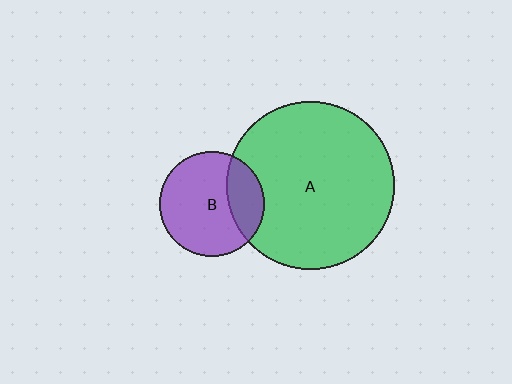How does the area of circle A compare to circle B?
Approximately 2.6 times.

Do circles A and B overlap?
Yes.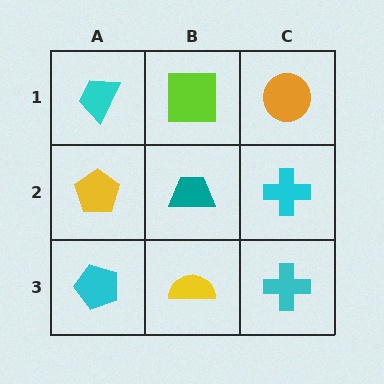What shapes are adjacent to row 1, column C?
A cyan cross (row 2, column C), a lime square (row 1, column B).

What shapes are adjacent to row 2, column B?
A lime square (row 1, column B), a yellow semicircle (row 3, column B), a yellow pentagon (row 2, column A), a cyan cross (row 2, column C).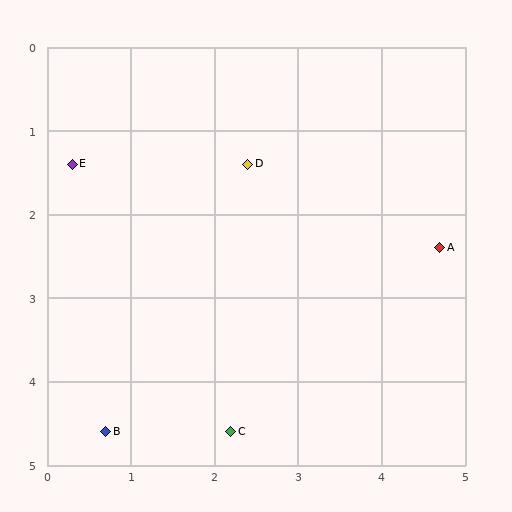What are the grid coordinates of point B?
Point B is at approximately (0.7, 4.6).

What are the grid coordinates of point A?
Point A is at approximately (4.7, 2.4).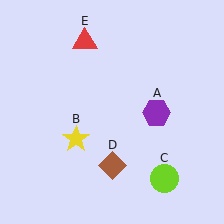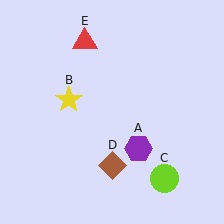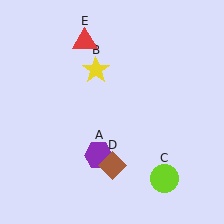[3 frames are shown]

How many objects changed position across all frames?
2 objects changed position: purple hexagon (object A), yellow star (object B).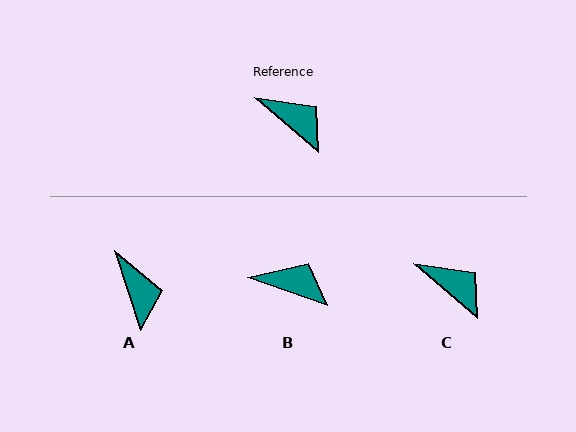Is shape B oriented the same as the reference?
No, it is off by about 22 degrees.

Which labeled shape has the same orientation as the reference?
C.